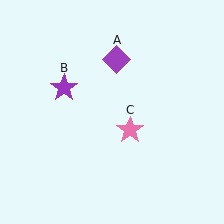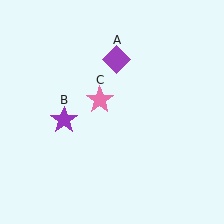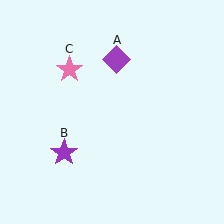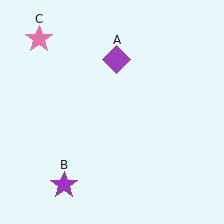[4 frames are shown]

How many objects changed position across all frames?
2 objects changed position: purple star (object B), pink star (object C).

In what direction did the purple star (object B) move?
The purple star (object B) moved down.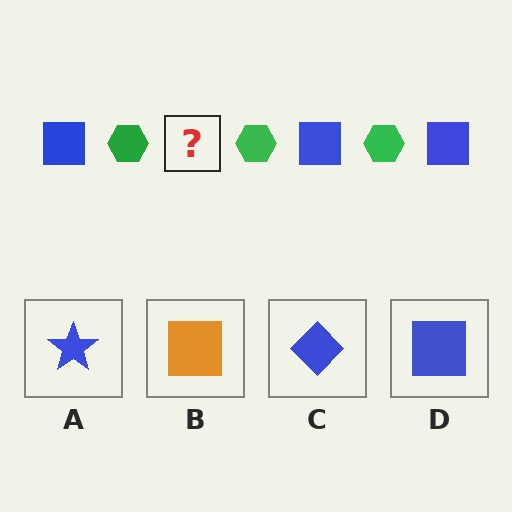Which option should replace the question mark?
Option D.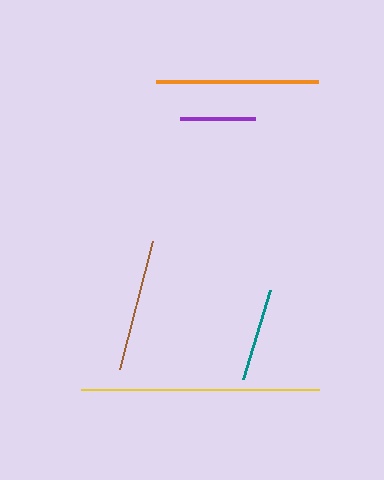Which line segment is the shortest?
The purple line is the shortest at approximately 74 pixels.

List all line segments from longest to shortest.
From longest to shortest: yellow, orange, brown, teal, purple.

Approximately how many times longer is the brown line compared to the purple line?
The brown line is approximately 1.8 times the length of the purple line.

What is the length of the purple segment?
The purple segment is approximately 74 pixels long.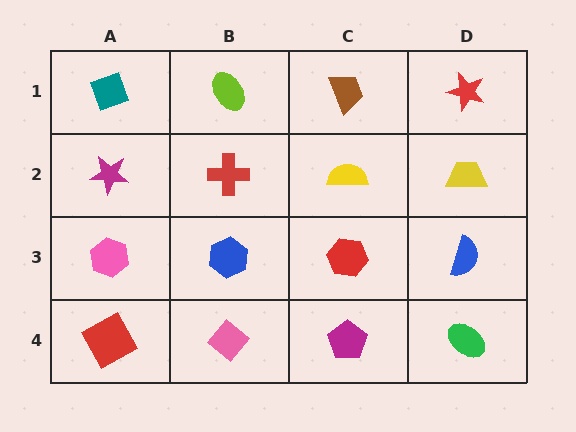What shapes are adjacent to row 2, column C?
A brown trapezoid (row 1, column C), a red hexagon (row 3, column C), a red cross (row 2, column B), a yellow trapezoid (row 2, column D).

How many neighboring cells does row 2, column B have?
4.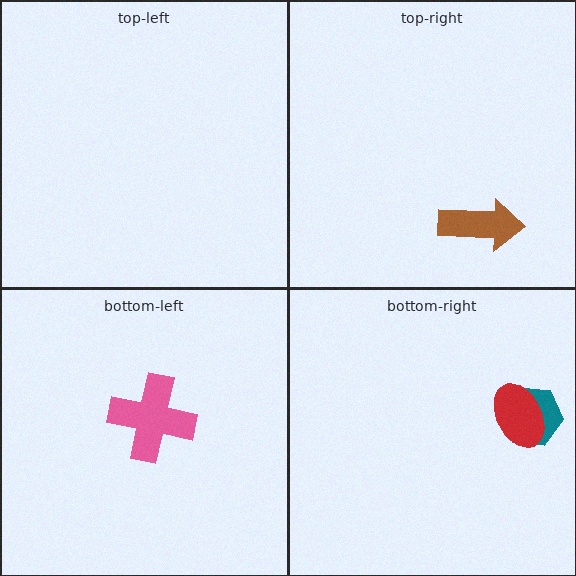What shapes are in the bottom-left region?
The pink cross.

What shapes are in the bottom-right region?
The teal hexagon, the red ellipse.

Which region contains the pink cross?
The bottom-left region.